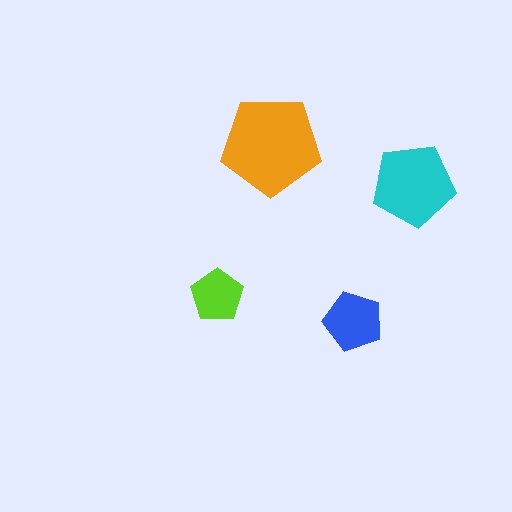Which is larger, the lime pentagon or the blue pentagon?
The blue one.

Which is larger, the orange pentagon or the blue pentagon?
The orange one.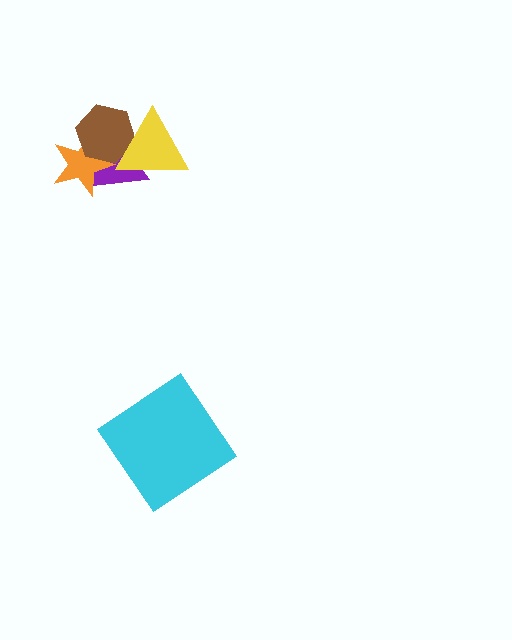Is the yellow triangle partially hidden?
No, no other shape covers it.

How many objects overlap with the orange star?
2 objects overlap with the orange star.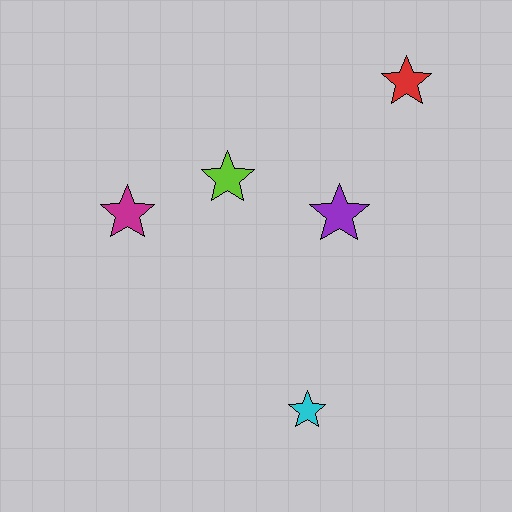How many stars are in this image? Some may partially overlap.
There are 5 stars.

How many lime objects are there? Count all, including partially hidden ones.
There is 1 lime object.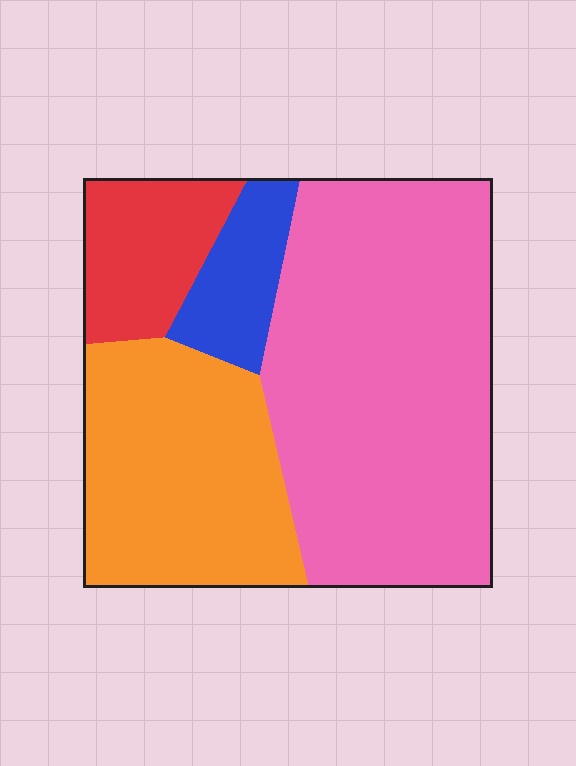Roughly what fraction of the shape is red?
Red covers about 10% of the shape.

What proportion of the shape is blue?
Blue takes up less than a sixth of the shape.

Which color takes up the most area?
Pink, at roughly 50%.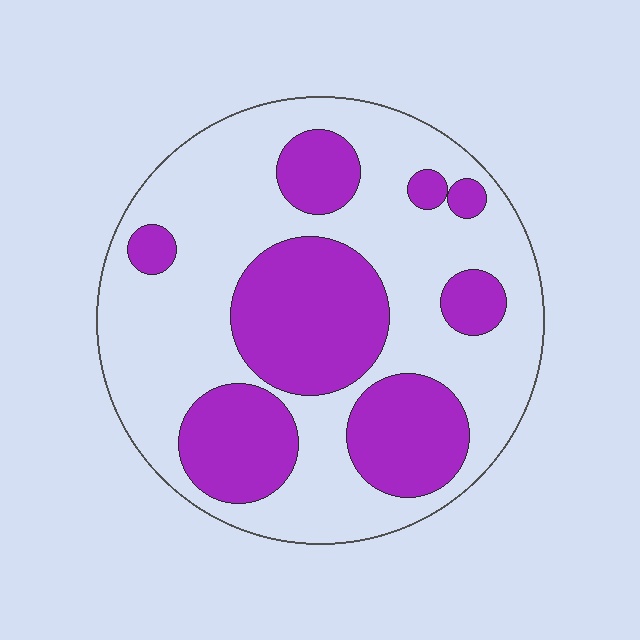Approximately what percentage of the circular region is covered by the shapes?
Approximately 35%.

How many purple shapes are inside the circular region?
8.